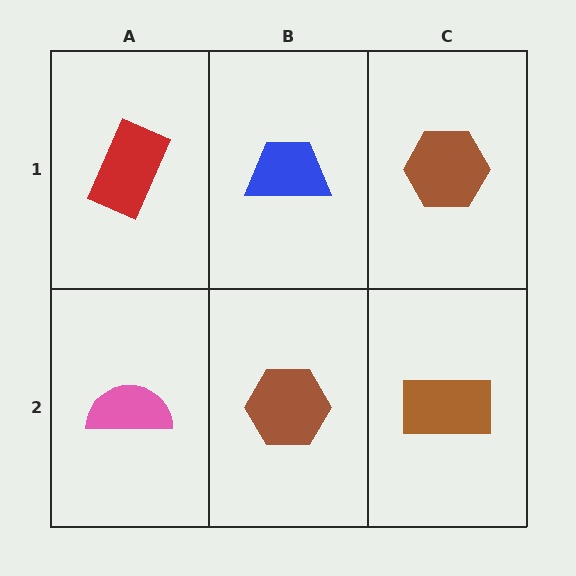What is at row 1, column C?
A brown hexagon.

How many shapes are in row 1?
3 shapes.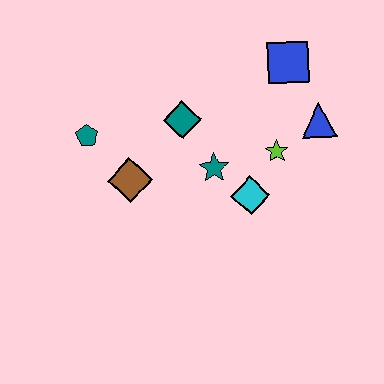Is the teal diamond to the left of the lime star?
Yes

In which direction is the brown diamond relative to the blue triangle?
The brown diamond is to the left of the blue triangle.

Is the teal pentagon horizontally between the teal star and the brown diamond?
No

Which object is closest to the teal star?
The cyan diamond is closest to the teal star.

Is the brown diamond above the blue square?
No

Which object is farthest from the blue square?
The teal pentagon is farthest from the blue square.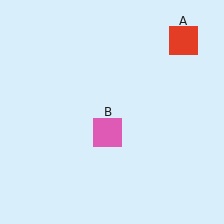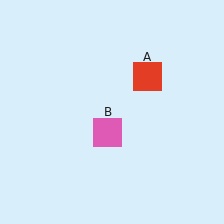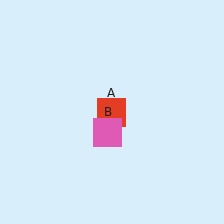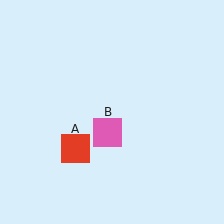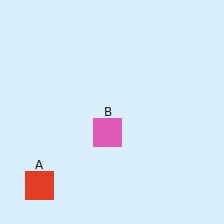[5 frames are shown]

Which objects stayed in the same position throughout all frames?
Pink square (object B) remained stationary.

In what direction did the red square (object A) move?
The red square (object A) moved down and to the left.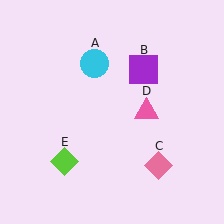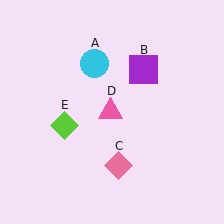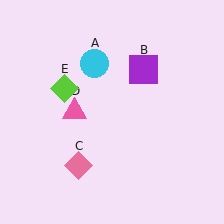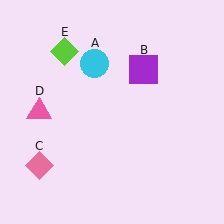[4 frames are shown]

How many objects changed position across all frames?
3 objects changed position: pink diamond (object C), pink triangle (object D), lime diamond (object E).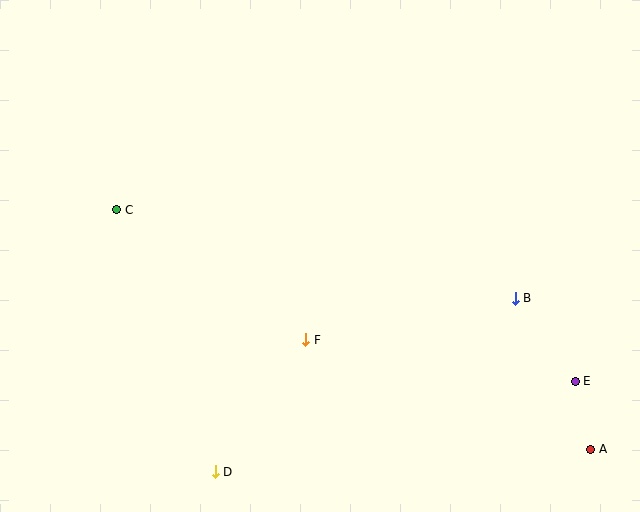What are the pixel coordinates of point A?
Point A is at (591, 449).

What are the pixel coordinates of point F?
Point F is at (306, 340).